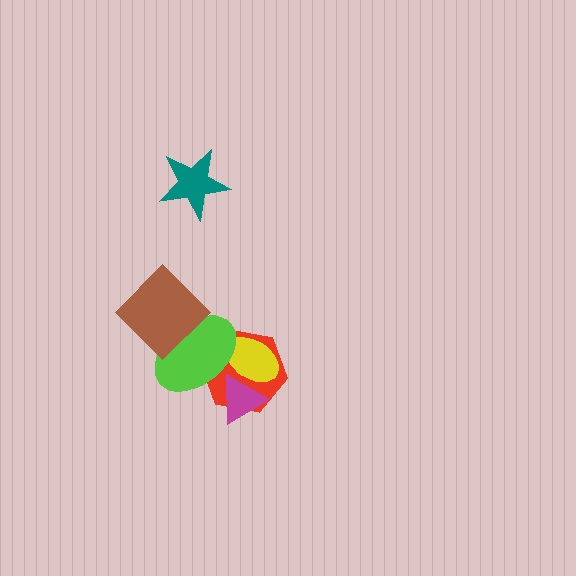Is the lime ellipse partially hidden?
Yes, it is partially covered by another shape.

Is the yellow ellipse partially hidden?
Yes, it is partially covered by another shape.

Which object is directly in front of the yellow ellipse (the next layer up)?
The lime ellipse is directly in front of the yellow ellipse.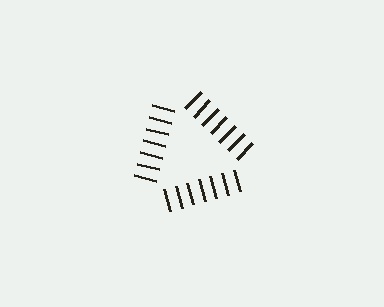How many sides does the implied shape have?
3 sides — the line-ends trace a triangle.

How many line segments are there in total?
21 — 7 along each of the 3 edges.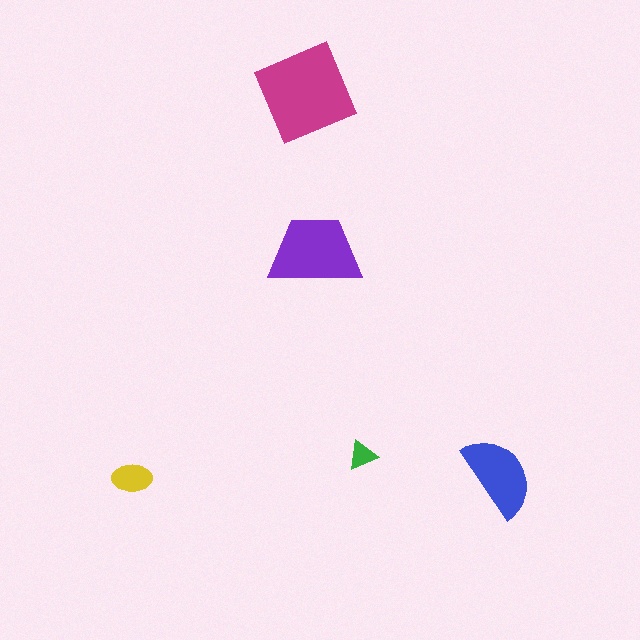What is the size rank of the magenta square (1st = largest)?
1st.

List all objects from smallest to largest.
The green triangle, the yellow ellipse, the blue semicircle, the purple trapezoid, the magenta square.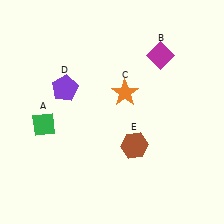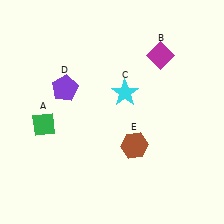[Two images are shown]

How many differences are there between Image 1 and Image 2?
There is 1 difference between the two images.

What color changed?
The star (C) changed from orange in Image 1 to cyan in Image 2.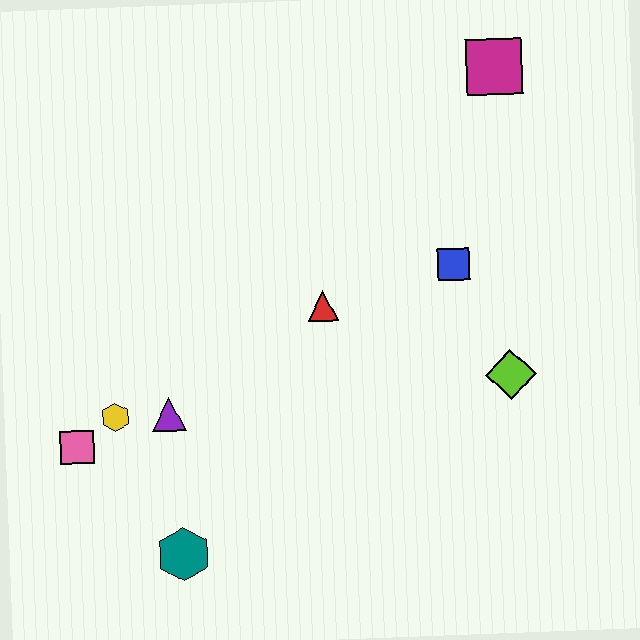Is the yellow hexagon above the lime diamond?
No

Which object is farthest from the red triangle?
The magenta square is farthest from the red triangle.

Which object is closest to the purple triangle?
The yellow hexagon is closest to the purple triangle.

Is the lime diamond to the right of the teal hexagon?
Yes